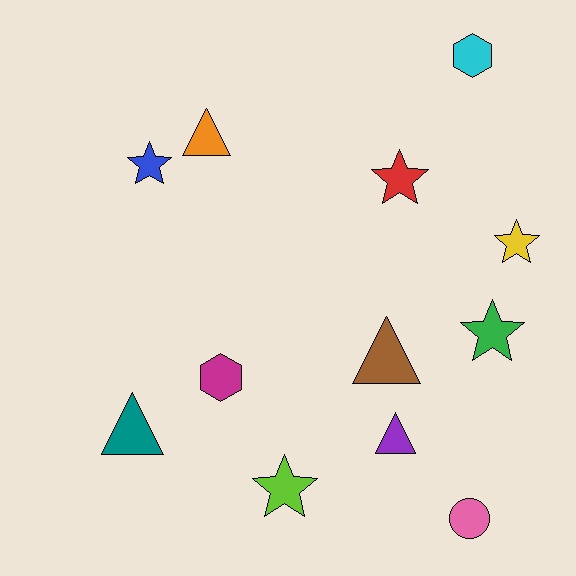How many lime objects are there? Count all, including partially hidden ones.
There is 1 lime object.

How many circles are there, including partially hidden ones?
There is 1 circle.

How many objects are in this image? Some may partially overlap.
There are 12 objects.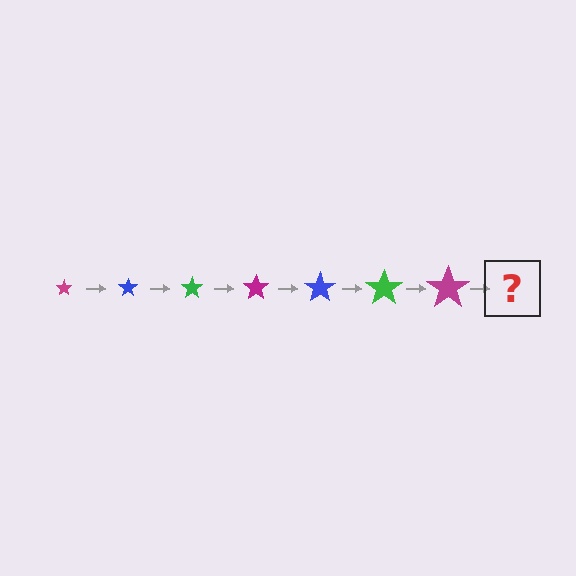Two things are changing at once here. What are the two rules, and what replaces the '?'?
The two rules are that the star grows larger each step and the color cycles through magenta, blue, and green. The '?' should be a blue star, larger than the previous one.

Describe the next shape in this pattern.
It should be a blue star, larger than the previous one.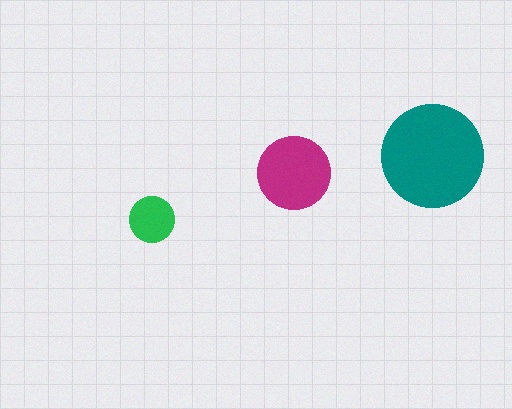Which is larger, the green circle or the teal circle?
The teal one.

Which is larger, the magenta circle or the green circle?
The magenta one.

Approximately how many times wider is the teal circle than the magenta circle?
About 1.5 times wider.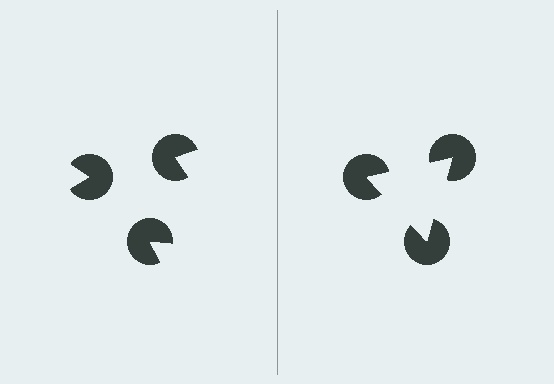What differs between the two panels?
The pac-man discs are positioned identically on both sides; only the wedge orientations differ. On the right they align to a triangle; on the left they are misaligned.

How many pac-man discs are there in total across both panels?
6 — 3 on each side.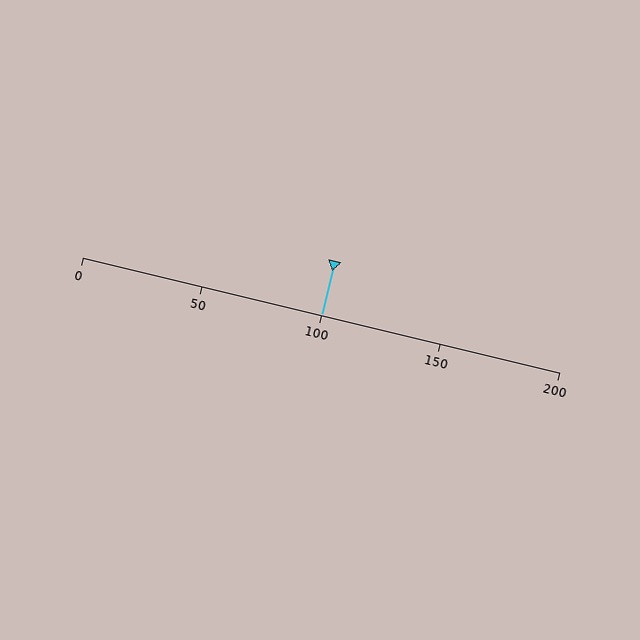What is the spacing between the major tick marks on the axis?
The major ticks are spaced 50 apart.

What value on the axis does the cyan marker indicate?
The marker indicates approximately 100.